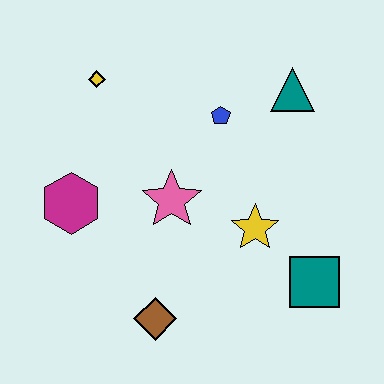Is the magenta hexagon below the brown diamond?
No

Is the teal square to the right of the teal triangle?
Yes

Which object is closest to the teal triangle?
The blue pentagon is closest to the teal triangle.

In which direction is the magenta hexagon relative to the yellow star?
The magenta hexagon is to the left of the yellow star.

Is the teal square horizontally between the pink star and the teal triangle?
No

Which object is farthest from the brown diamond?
The teal triangle is farthest from the brown diamond.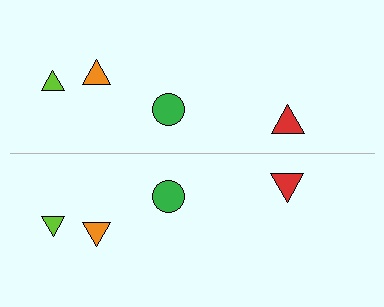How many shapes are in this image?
There are 8 shapes in this image.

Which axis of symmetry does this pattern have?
The pattern has a horizontal axis of symmetry running through the center of the image.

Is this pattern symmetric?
Yes, this pattern has bilateral (reflection) symmetry.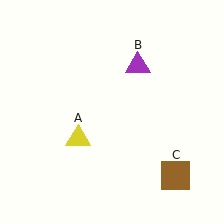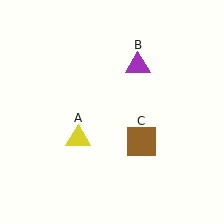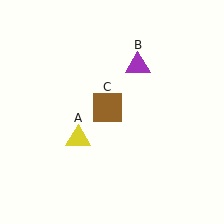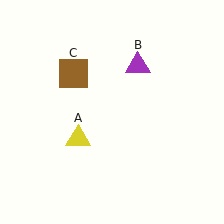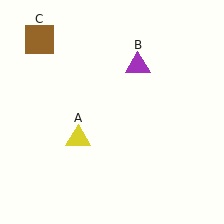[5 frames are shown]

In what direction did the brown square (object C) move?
The brown square (object C) moved up and to the left.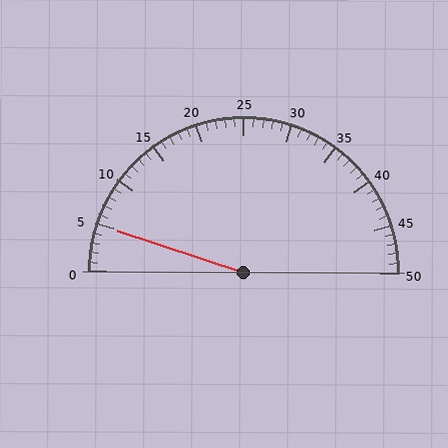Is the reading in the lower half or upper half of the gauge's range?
The reading is in the lower half of the range (0 to 50).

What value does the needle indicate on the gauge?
The needle indicates approximately 5.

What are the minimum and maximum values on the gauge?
The gauge ranges from 0 to 50.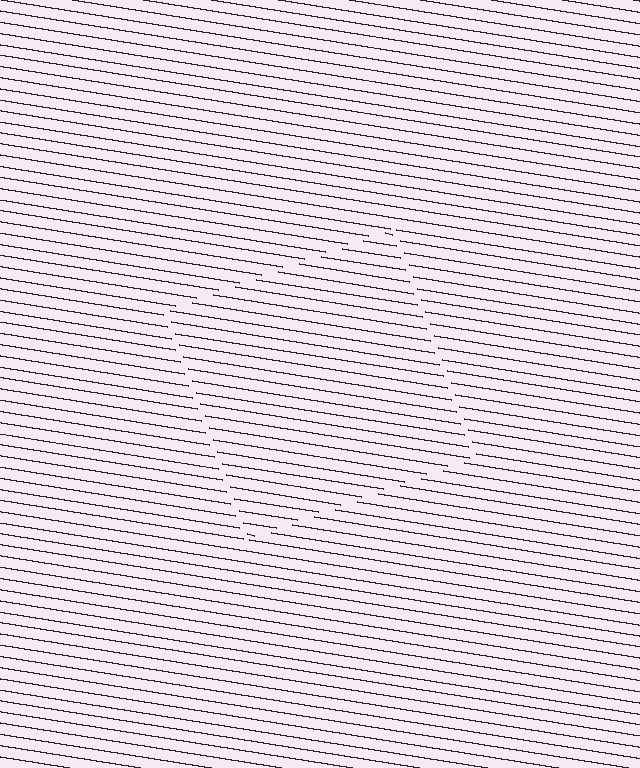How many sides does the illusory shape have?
4 sides — the line-ends trace a square.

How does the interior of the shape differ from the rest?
The interior of the shape contains the same grating, shifted by half a period — the contour is defined by the phase discontinuity where line-ends from the inner and outer gratings abut.